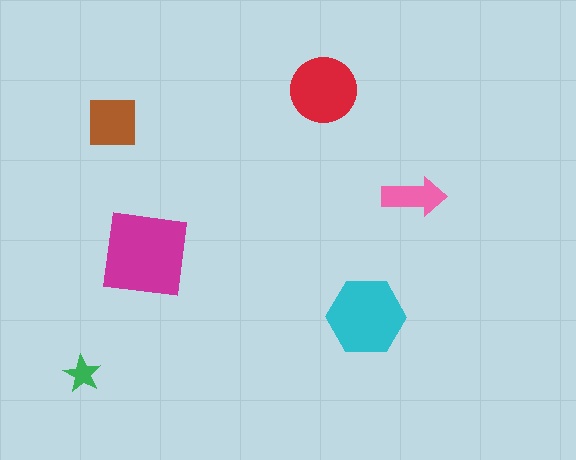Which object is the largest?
The magenta square.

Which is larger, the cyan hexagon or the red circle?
The cyan hexagon.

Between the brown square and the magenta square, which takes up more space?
The magenta square.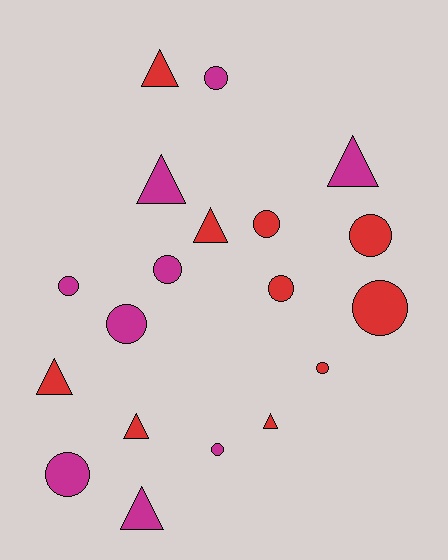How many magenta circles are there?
There are 6 magenta circles.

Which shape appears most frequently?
Circle, with 11 objects.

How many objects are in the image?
There are 19 objects.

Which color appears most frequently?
Red, with 10 objects.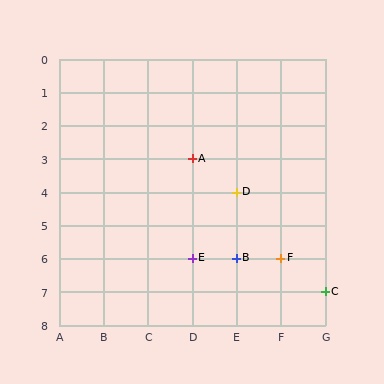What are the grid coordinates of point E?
Point E is at grid coordinates (D, 6).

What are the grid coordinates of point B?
Point B is at grid coordinates (E, 6).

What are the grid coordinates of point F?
Point F is at grid coordinates (F, 6).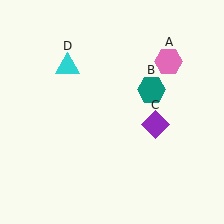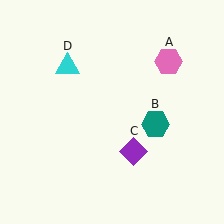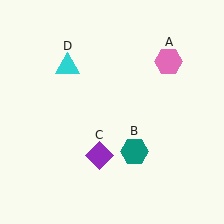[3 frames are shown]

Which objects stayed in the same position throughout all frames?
Pink hexagon (object A) and cyan triangle (object D) remained stationary.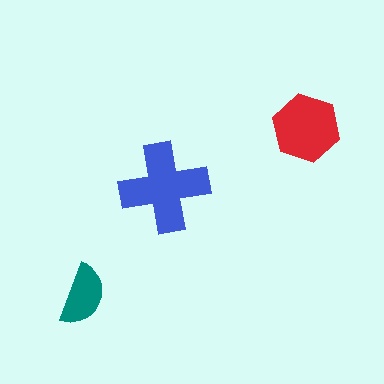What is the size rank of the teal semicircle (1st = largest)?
3rd.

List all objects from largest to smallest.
The blue cross, the red hexagon, the teal semicircle.